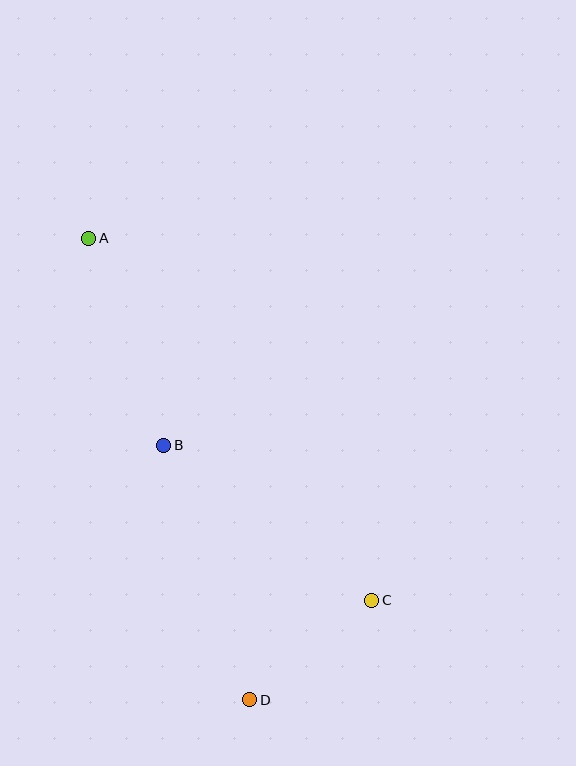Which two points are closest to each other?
Points C and D are closest to each other.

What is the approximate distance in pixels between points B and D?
The distance between B and D is approximately 269 pixels.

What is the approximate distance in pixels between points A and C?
The distance between A and C is approximately 459 pixels.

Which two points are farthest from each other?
Points A and D are farthest from each other.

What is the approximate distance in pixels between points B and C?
The distance between B and C is approximately 259 pixels.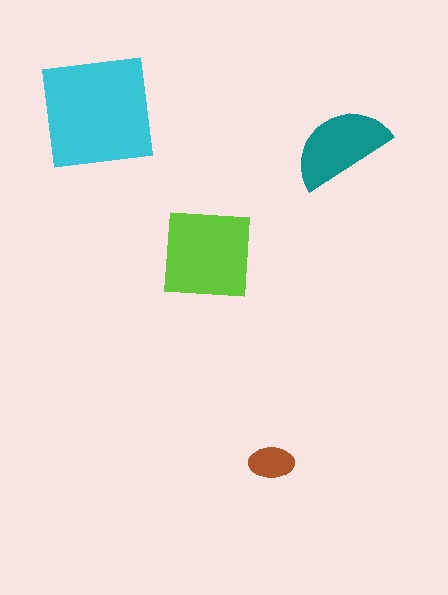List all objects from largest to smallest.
The cyan square, the lime square, the teal semicircle, the brown ellipse.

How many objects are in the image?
There are 4 objects in the image.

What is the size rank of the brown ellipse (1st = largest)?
4th.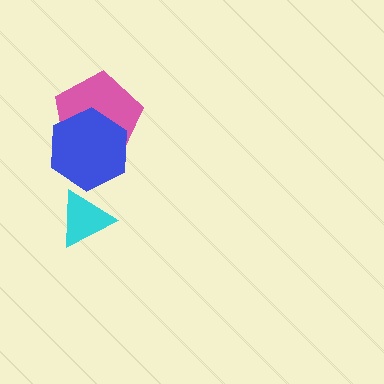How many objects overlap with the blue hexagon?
1 object overlaps with the blue hexagon.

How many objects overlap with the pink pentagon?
1 object overlaps with the pink pentagon.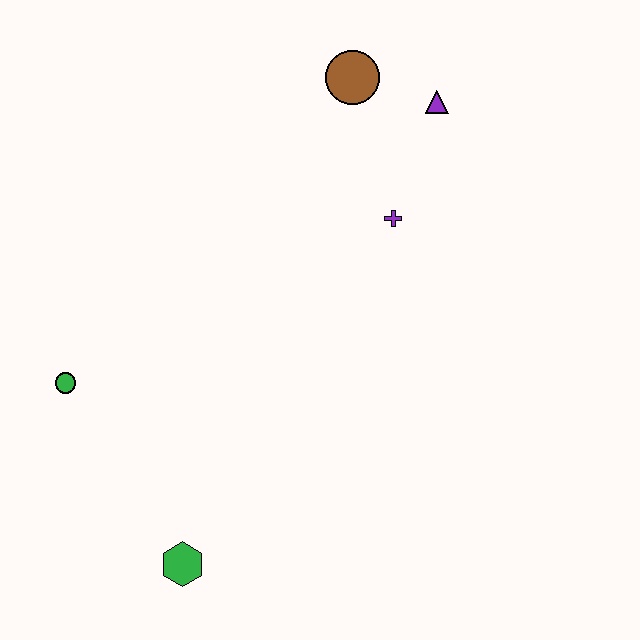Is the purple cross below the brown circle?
Yes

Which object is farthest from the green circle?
The purple triangle is farthest from the green circle.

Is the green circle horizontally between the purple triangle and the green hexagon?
No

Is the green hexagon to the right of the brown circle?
No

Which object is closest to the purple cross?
The purple triangle is closest to the purple cross.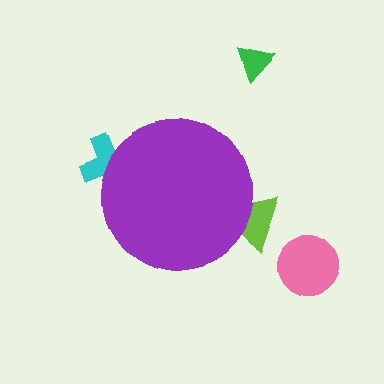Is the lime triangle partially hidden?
Yes, the lime triangle is partially hidden behind the purple circle.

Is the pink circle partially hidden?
No, the pink circle is fully visible.